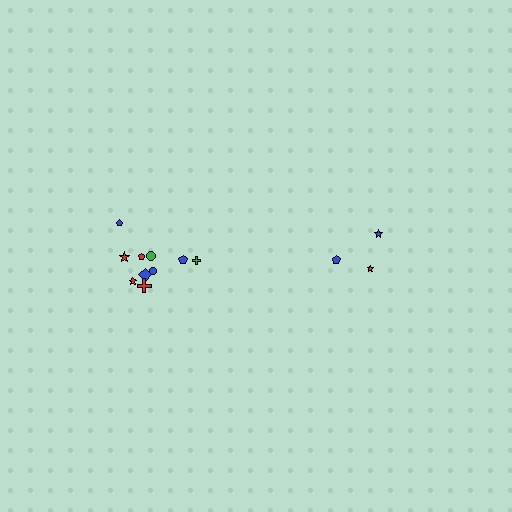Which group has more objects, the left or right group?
The left group.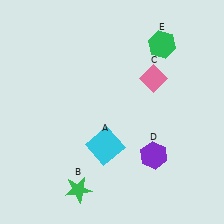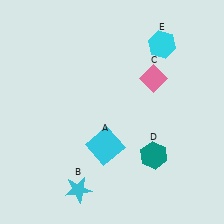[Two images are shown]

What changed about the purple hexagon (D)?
In Image 1, D is purple. In Image 2, it changed to teal.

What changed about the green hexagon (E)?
In Image 1, E is green. In Image 2, it changed to cyan.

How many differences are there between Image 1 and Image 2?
There are 3 differences between the two images.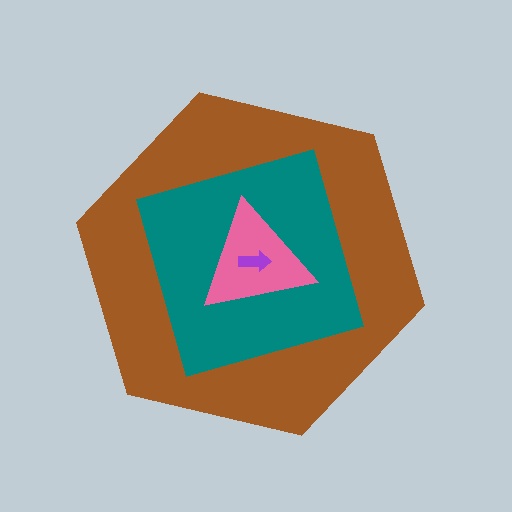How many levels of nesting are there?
4.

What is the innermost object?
The purple arrow.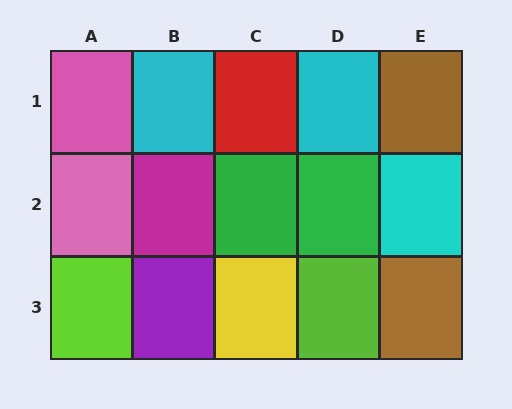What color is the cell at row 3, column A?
Lime.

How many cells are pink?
2 cells are pink.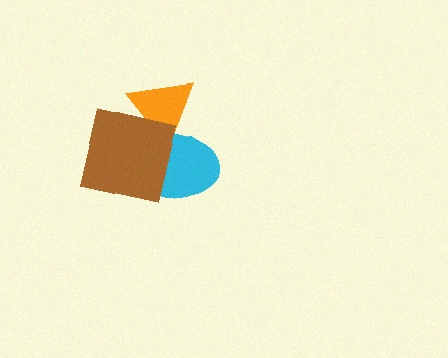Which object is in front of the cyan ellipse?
The brown square is in front of the cyan ellipse.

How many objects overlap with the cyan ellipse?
2 objects overlap with the cyan ellipse.